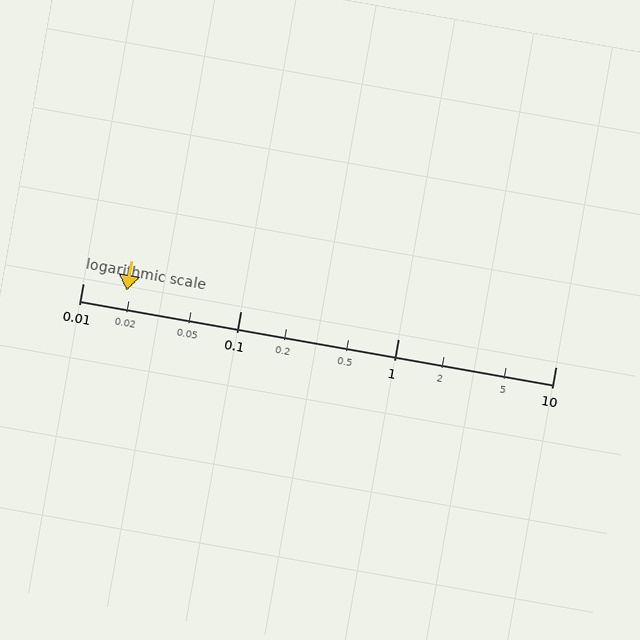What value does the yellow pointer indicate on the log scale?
The pointer indicates approximately 0.019.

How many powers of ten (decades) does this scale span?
The scale spans 3 decades, from 0.01 to 10.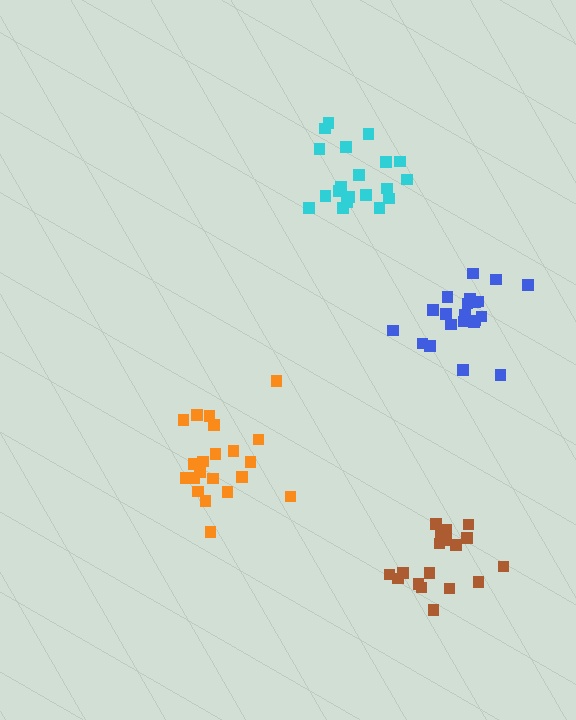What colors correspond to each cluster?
The clusters are colored: orange, blue, brown, cyan.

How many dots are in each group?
Group 1: 21 dots, Group 2: 21 dots, Group 3: 18 dots, Group 4: 20 dots (80 total).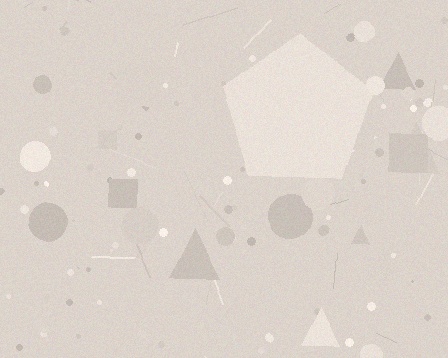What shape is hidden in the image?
A pentagon is hidden in the image.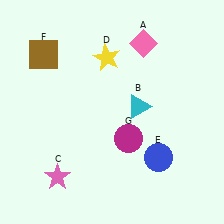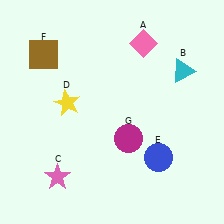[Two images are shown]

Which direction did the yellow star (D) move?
The yellow star (D) moved down.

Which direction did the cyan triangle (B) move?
The cyan triangle (B) moved right.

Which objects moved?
The objects that moved are: the cyan triangle (B), the yellow star (D).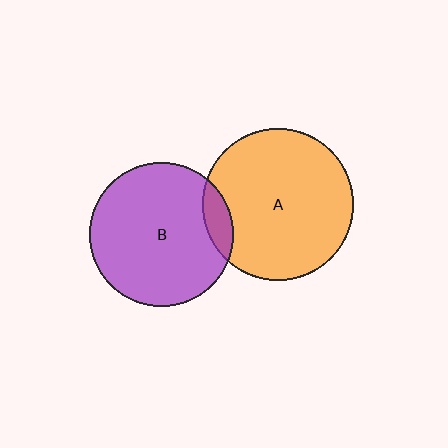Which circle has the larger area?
Circle A (orange).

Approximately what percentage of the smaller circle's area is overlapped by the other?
Approximately 10%.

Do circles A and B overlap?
Yes.